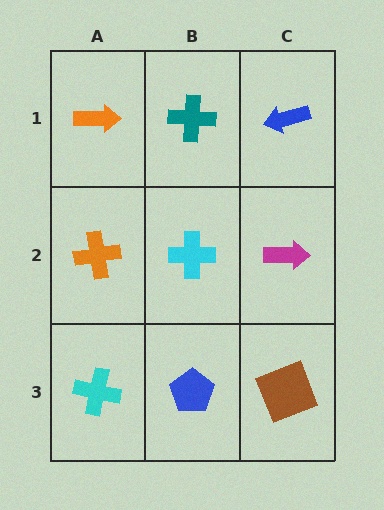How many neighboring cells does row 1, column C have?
2.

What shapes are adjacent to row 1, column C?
A magenta arrow (row 2, column C), a teal cross (row 1, column B).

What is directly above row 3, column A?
An orange cross.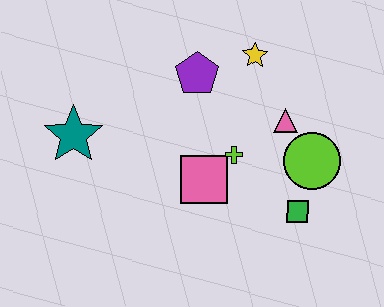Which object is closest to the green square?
The lime circle is closest to the green square.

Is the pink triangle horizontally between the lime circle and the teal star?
Yes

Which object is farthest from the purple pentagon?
The green square is farthest from the purple pentagon.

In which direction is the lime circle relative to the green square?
The lime circle is above the green square.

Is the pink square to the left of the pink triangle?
Yes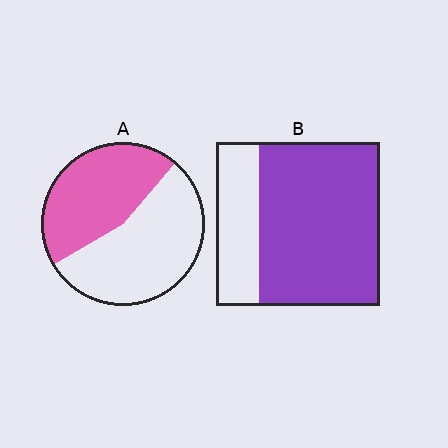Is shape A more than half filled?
No.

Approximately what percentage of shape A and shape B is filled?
A is approximately 45% and B is approximately 75%.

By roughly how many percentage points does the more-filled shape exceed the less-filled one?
By roughly 30 percentage points (B over A).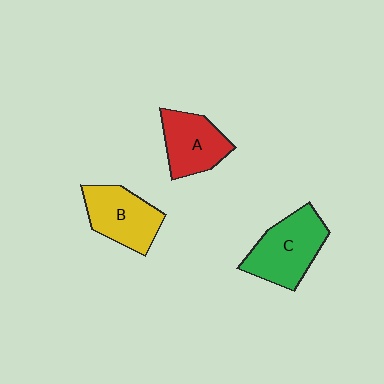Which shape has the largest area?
Shape C (green).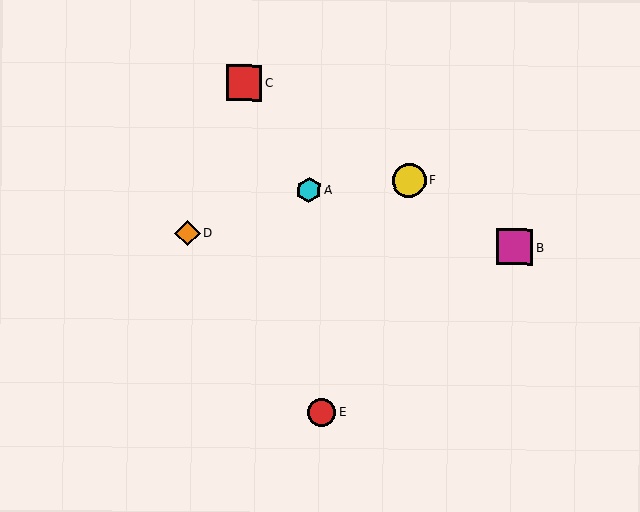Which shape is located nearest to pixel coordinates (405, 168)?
The yellow circle (labeled F) at (409, 180) is nearest to that location.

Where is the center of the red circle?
The center of the red circle is at (322, 412).